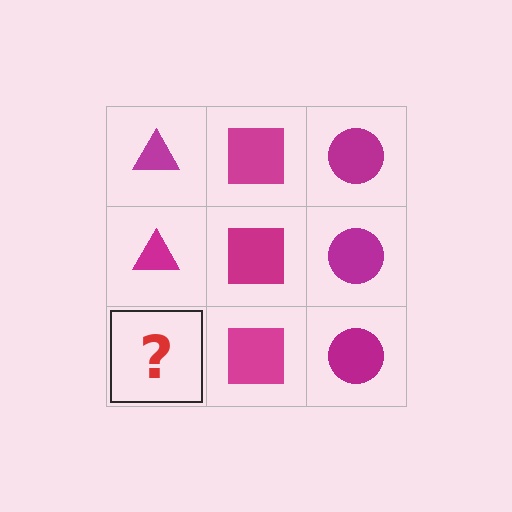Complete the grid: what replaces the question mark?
The question mark should be replaced with a magenta triangle.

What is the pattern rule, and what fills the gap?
The rule is that each column has a consistent shape. The gap should be filled with a magenta triangle.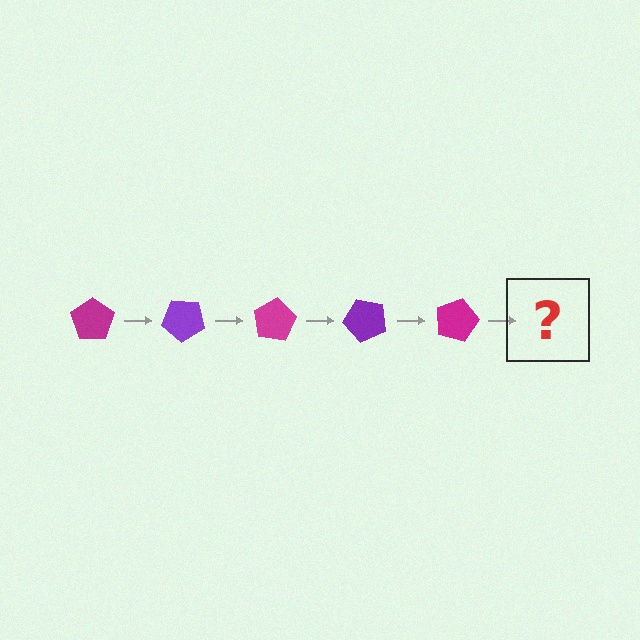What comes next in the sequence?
The next element should be a purple pentagon, rotated 200 degrees from the start.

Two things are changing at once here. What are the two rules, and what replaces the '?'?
The two rules are that it rotates 40 degrees each step and the color cycles through magenta and purple. The '?' should be a purple pentagon, rotated 200 degrees from the start.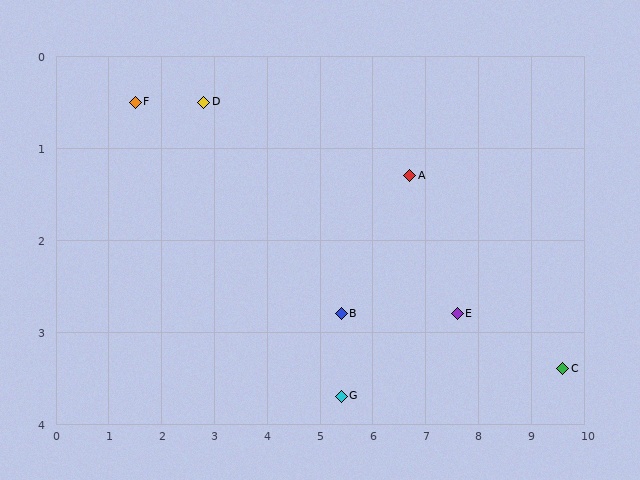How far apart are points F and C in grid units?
Points F and C are about 8.6 grid units apart.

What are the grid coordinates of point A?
Point A is at approximately (6.7, 1.3).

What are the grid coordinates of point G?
Point G is at approximately (5.4, 3.7).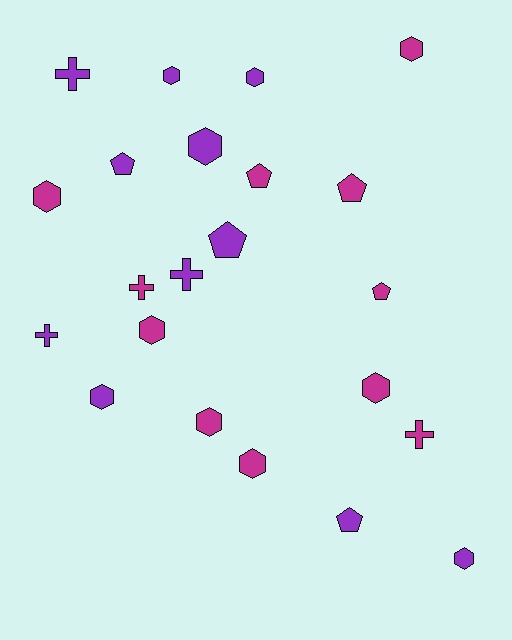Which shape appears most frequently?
Hexagon, with 11 objects.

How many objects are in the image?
There are 22 objects.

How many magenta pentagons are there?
There are 3 magenta pentagons.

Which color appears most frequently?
Magenta, with 11 objects.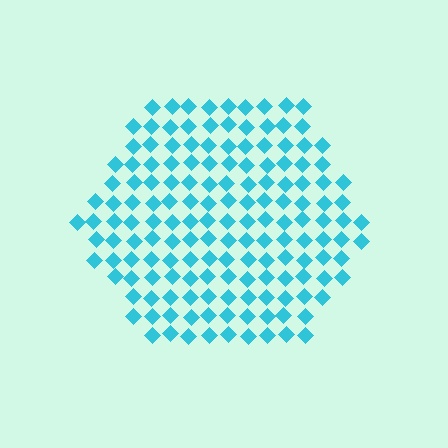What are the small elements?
The small elements are diamonds.